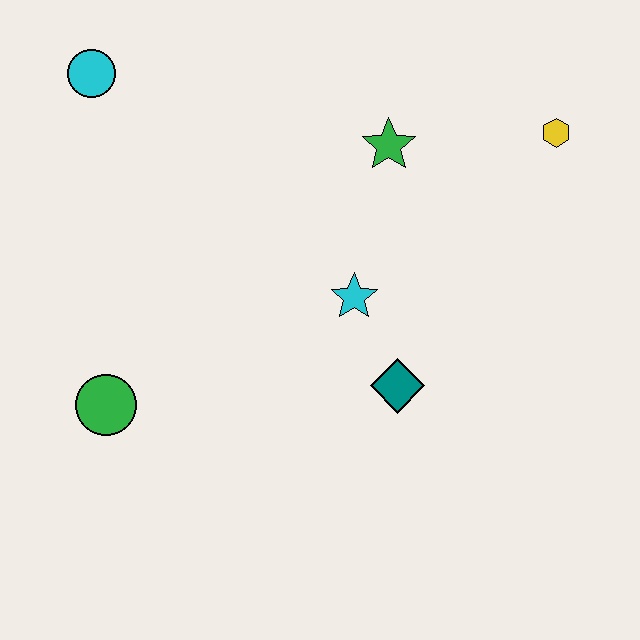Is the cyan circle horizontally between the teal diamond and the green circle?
No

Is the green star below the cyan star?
No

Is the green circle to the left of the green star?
Yes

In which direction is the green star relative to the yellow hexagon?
The green star is to the left of the yellow hexagon.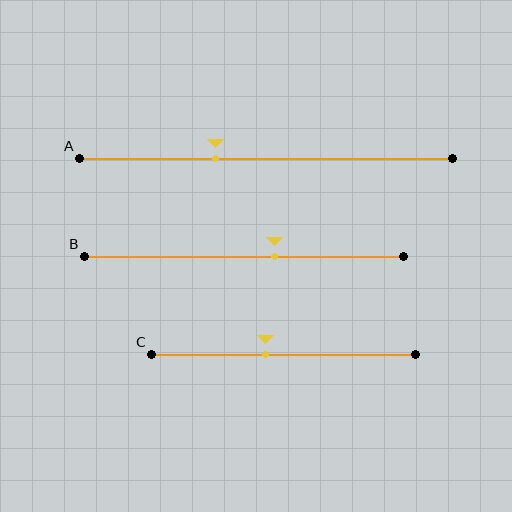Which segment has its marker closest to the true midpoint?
Segment C has its marker closest to the true midpoint.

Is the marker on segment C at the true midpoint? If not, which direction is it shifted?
No, the marker on segment C is shifted to the left by about 7% of the segment length.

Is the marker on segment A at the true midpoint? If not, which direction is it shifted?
No, the marker on segment A is shifted to the left by about 14% of the segment length.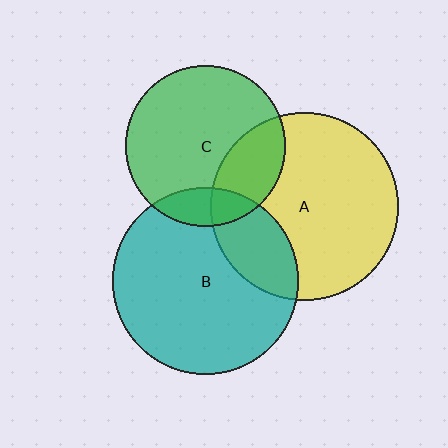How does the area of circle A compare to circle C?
Approximately 1.4 times.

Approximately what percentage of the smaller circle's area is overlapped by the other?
Approximately 15%.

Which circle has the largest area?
Circle A (yellow).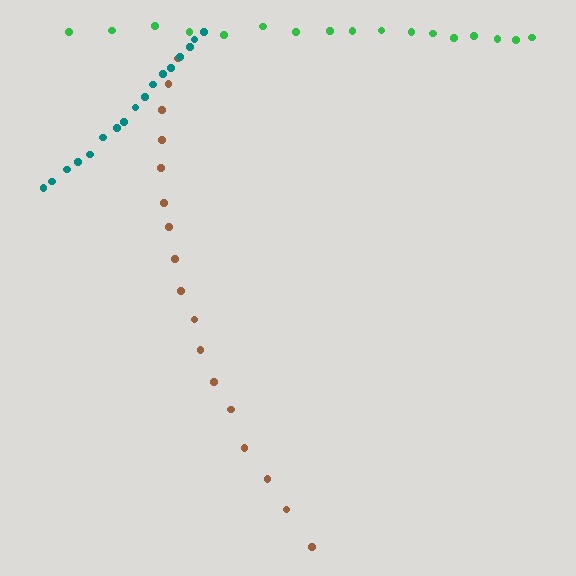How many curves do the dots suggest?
There are 3 distinct paths.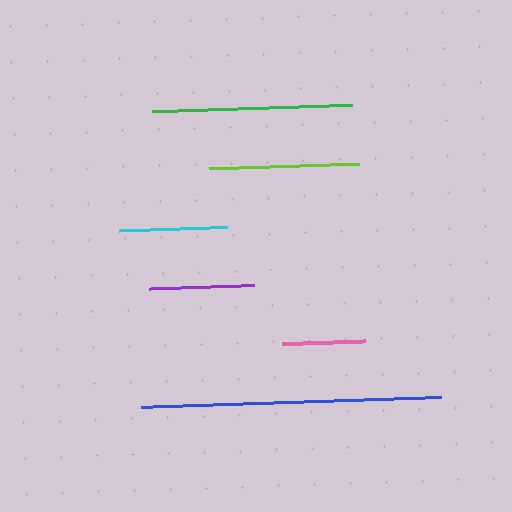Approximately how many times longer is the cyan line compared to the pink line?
The cyan line is approximately 1.3 times the length of the pink line.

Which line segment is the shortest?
The pink line is the shortest at approximately 83 pixels.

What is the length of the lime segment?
The lime segment is approximately 150 pixels long.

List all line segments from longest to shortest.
From longest to shortest: blue, green, lime, cyan, purple, pink.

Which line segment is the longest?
The blue line is the longest at approximately 300 pixels.